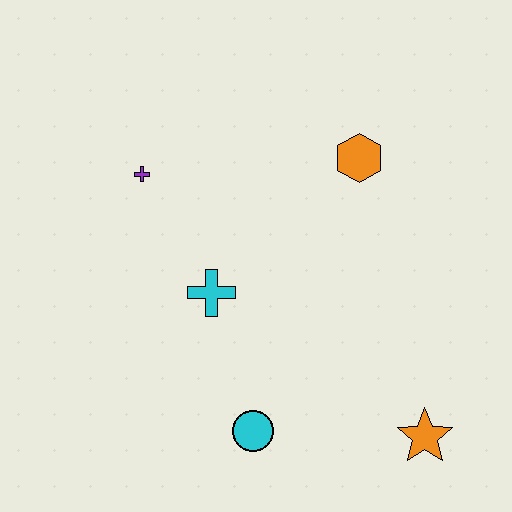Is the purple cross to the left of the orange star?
Yes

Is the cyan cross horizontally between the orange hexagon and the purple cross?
Yes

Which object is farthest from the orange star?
The purple cross is farthest from the orange star.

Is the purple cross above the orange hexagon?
No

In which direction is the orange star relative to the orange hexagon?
The orange star is below the orange hexagon.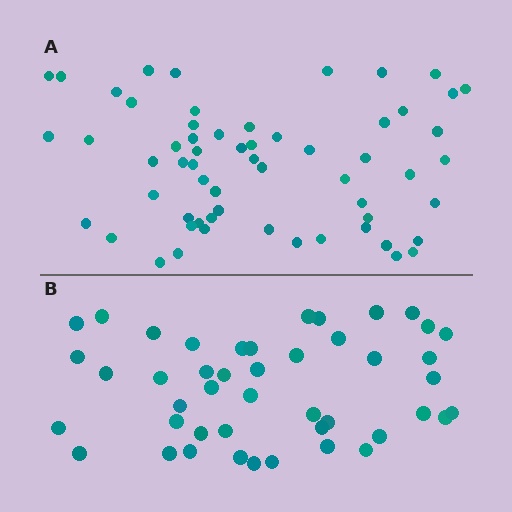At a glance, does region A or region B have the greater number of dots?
Region A (the top region) has more dots.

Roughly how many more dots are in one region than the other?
Region A has approximately 15 more dots than region B.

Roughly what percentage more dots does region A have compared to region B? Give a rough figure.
About 35% more.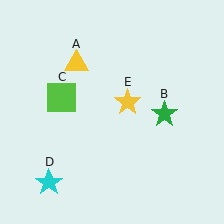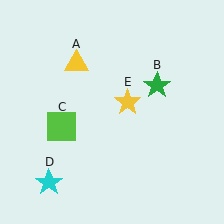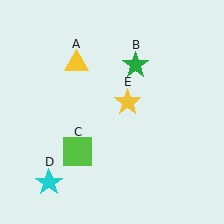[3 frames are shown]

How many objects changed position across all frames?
2 objects changed position: green star (object B), lime square (object C).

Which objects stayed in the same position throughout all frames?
Yellow triangle (object A) and cyan star (object D) and yellow star (object E) remained stationary.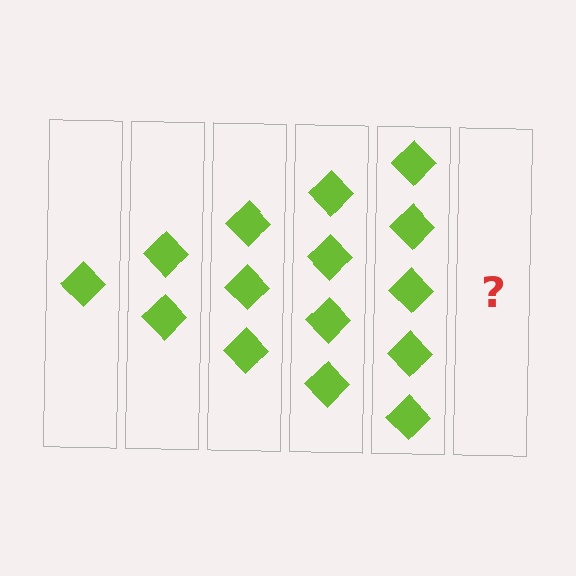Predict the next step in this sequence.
The next step is 6 diamonds.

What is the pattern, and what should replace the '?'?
The pattern is that each step adds one more diamond. The '?' should be 6 diamonds.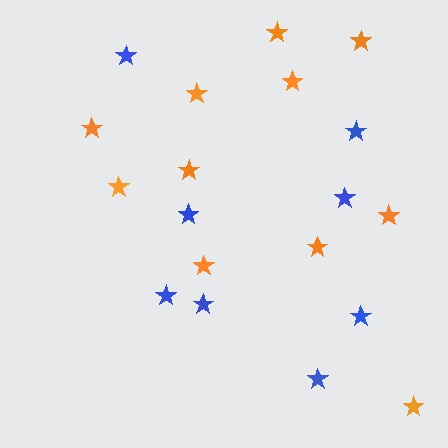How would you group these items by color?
There are 2 groups: one group of blue stars (8) and one group of orange stars (11).